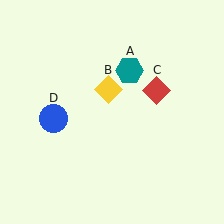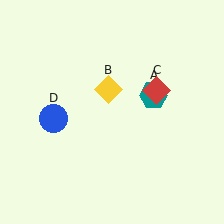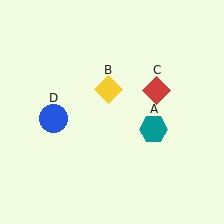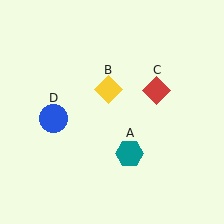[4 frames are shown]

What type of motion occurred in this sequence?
The teal hexagon (object A) rotated clockwise around the center of the scene.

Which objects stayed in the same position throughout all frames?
Yellow diamond (object B) and red diamond (object C) and blue circle (object D) remained stationary.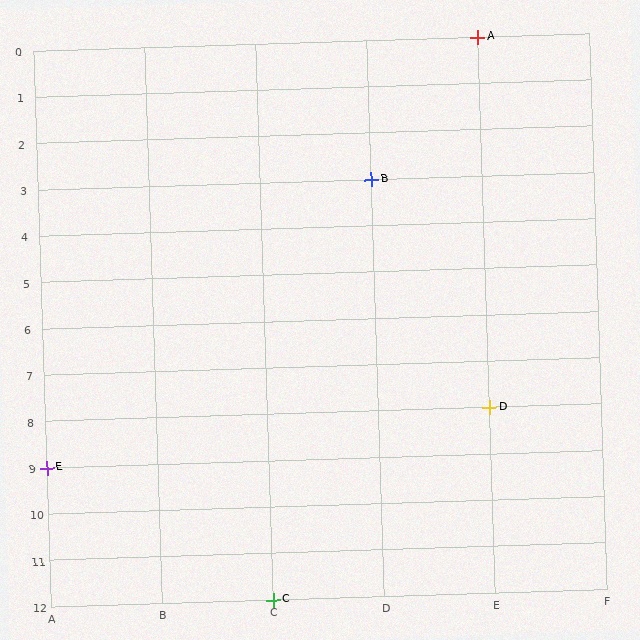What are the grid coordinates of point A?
Point A is at grid coordinates (E, 0).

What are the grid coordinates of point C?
Point C is at grid coordinates (C, 12).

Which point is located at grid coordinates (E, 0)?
Point A is at (E, 0).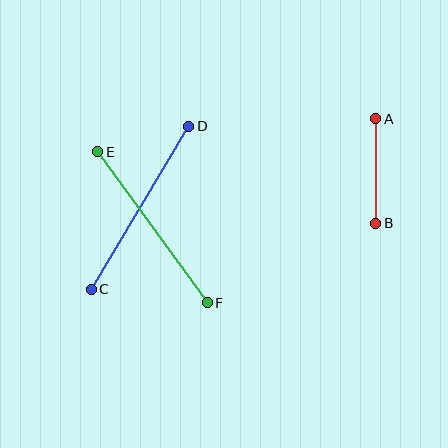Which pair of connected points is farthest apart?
Points C and D are farthest apart.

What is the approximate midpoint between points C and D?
The midpoint is at approximately (140, 208) pixels.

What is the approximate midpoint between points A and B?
The midpoint is at approximately (376, 171) pixels.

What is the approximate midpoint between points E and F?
The midpoint is at approximately (152, 227) pixels.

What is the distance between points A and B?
The distance is approximately 105 pixels.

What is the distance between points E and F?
The distance is approximately 186 pixels.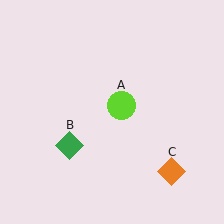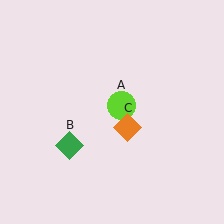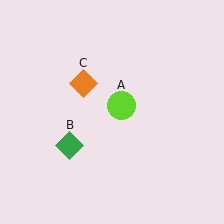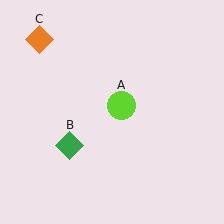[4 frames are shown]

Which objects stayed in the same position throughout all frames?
Lime circle (object A) and green diamond (object B) remained stationary.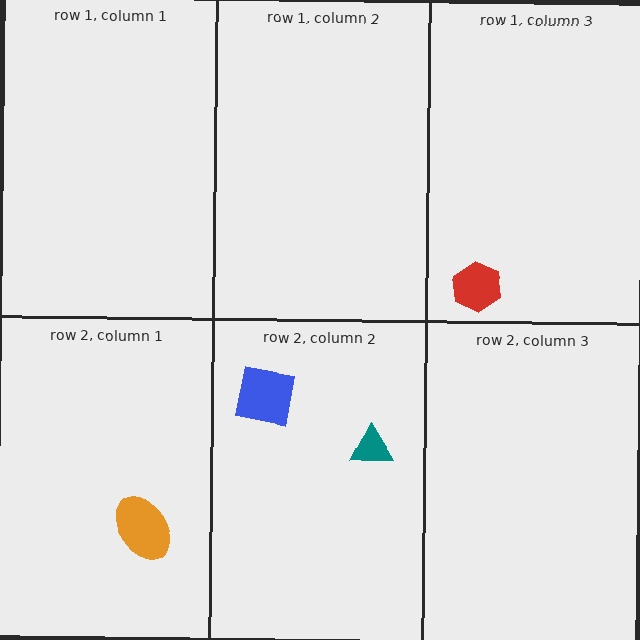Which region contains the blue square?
The row 2, column 2 region.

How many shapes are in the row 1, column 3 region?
1.